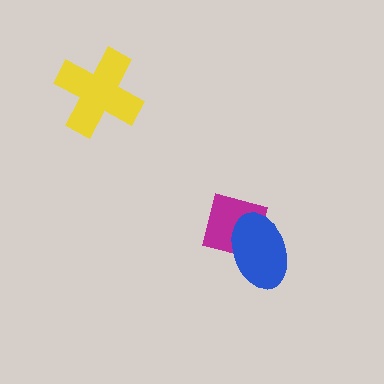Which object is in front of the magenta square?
The blue ellipse is in front of the magenta square.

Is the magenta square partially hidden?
Yes, it is partially covered by another shape.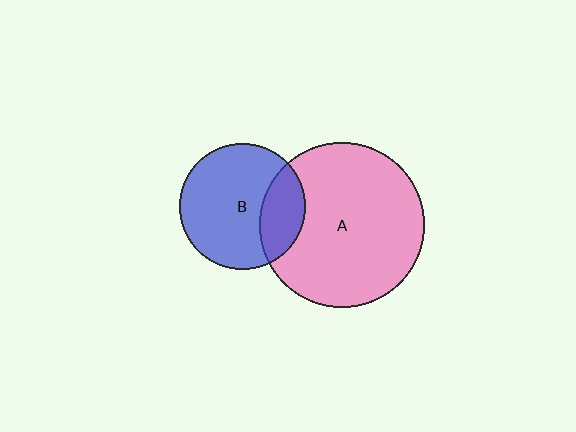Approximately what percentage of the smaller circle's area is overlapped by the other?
Approximately 25%.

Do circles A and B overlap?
Yes.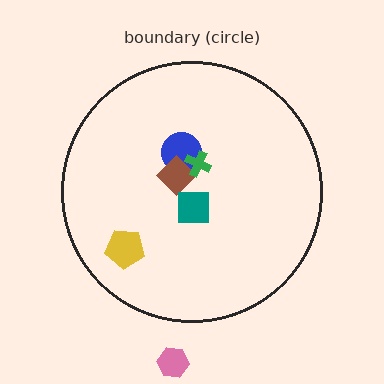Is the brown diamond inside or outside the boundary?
Inside.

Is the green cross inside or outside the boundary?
Inside.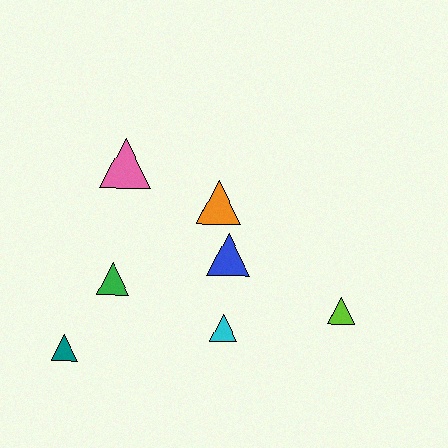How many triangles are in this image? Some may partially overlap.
There are 7 triangles.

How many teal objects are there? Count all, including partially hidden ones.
There is 1 teal object.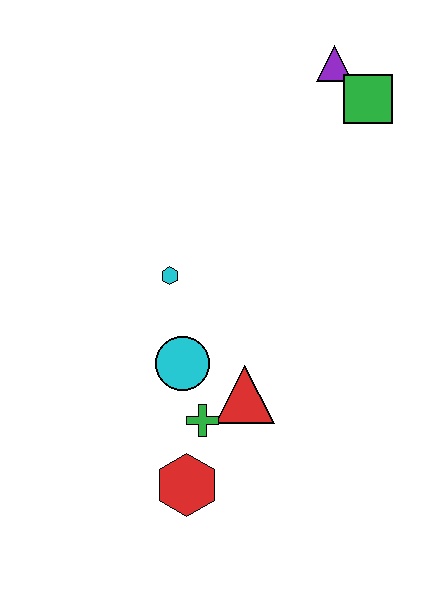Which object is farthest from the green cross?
The purple triangle is farthest from the green cross.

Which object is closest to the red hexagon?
The green cross is closest to the red hexagon.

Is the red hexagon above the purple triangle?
No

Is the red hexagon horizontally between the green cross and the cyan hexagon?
Yes